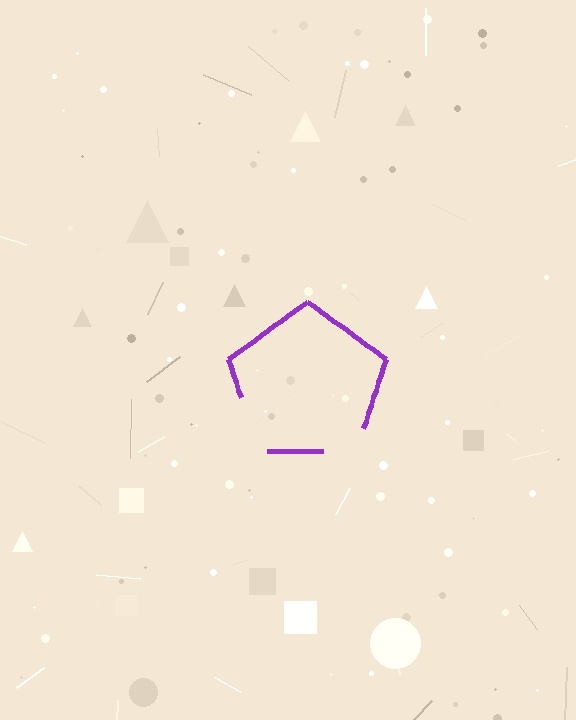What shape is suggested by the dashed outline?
The dashed outline suggests a pentagon.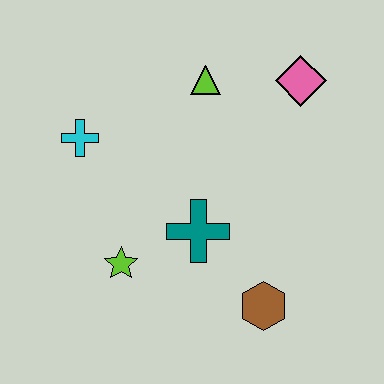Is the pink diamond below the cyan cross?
No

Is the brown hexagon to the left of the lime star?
No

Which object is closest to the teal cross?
The lime star is closest to the teal cross.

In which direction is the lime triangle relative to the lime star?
The lime triangle is above the lime star.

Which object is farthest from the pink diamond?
The lime star is farthest from the pink diamond.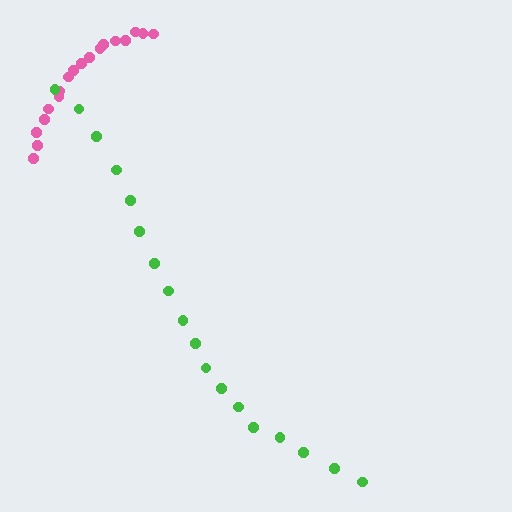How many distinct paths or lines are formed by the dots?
There are 2 distinct paths.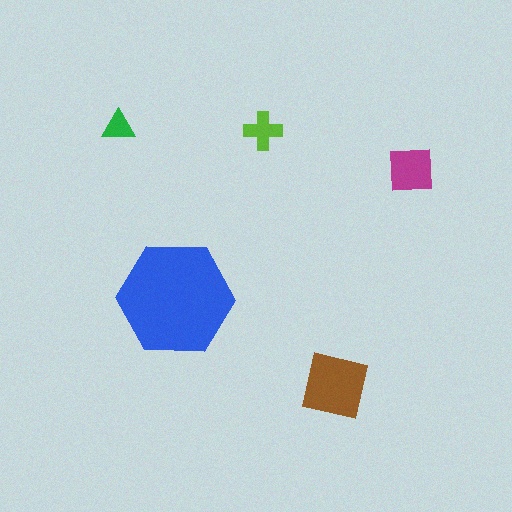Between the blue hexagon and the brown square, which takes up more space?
The blue hexagon.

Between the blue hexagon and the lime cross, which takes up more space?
The blue hexagon.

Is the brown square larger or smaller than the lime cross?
Larger.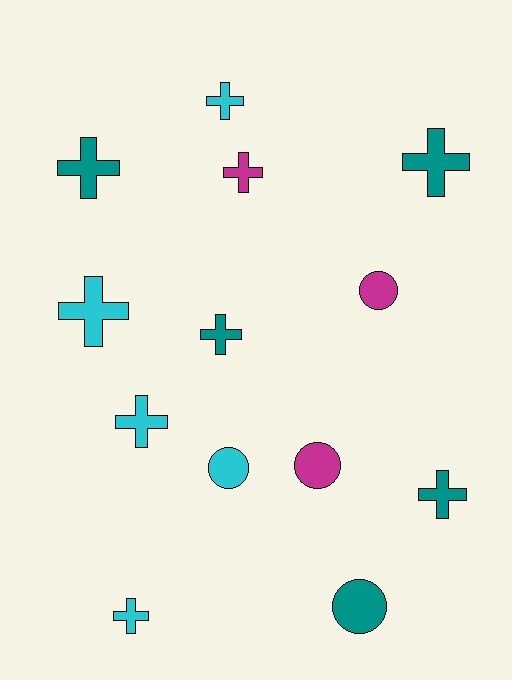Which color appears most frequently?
Teal, with 5 objects.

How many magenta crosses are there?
There is 1 magenta cross.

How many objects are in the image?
There are 13 objects.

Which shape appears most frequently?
Cross, with 9 objects.